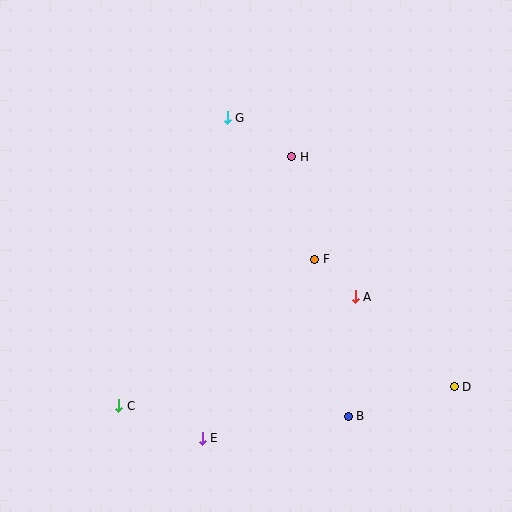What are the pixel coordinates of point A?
Point A is at (355, 297).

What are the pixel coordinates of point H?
Point H is at (292, 157).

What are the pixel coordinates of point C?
Point C is at (119, 406).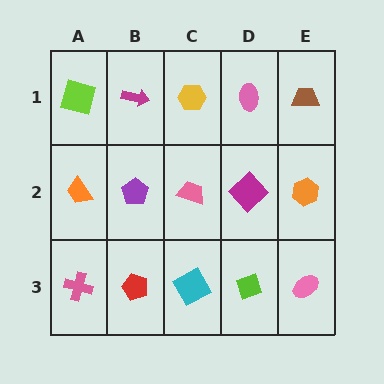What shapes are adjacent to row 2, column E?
A brown trapezoid (row 1, column E), a pink ellipse (row 3, column E), a magenta diamond (row 2, column D).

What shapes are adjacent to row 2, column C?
A yellow hexagon (row 1, column C), a cyan square (row 3, column C), a purple pentagon (row 2, column B), a magenta diamond (row 2, column D).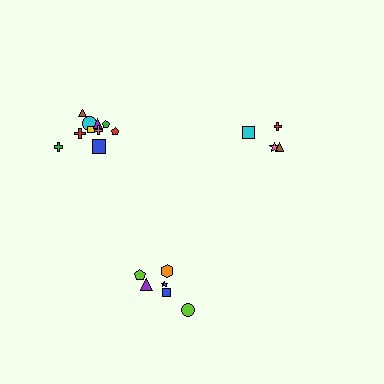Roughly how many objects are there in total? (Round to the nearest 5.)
Roughly 20 objects in total.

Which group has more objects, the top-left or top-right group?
The top-left group.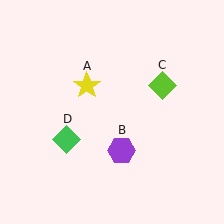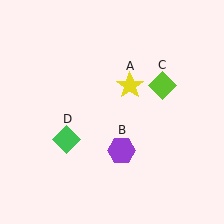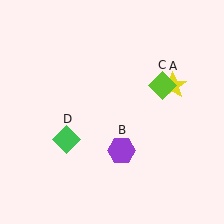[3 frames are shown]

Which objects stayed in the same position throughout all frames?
Purple hexagon (object B) and lime diamond (object C) and green diamond (object D) remained stationary.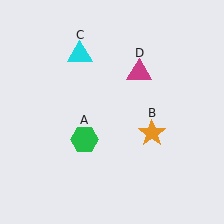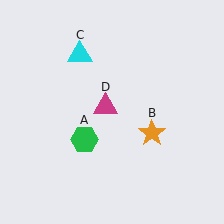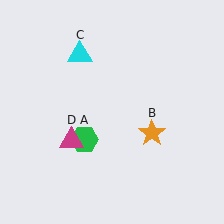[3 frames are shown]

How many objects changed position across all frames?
1 object changed position: magenta triangle (object D).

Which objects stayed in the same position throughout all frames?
Green hexagon (object A) and orange star (object B) and cyan triangle (object C) remained stationary.